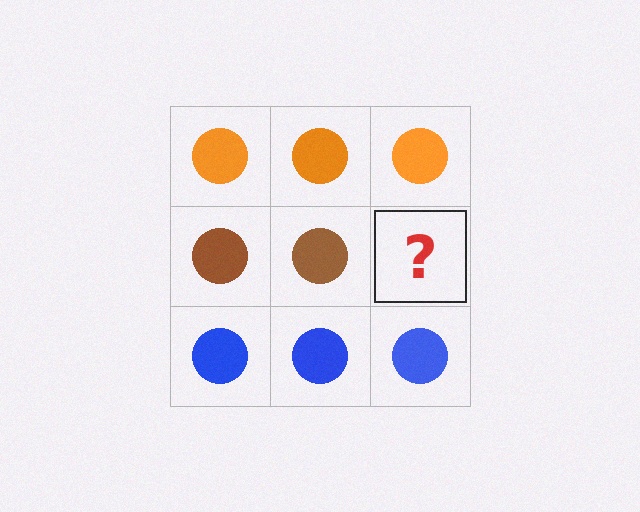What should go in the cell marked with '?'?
The missing cell should contain a brown circle.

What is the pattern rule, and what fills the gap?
The rule is that each row has a consistent color. The gap should be filled with a brown circle.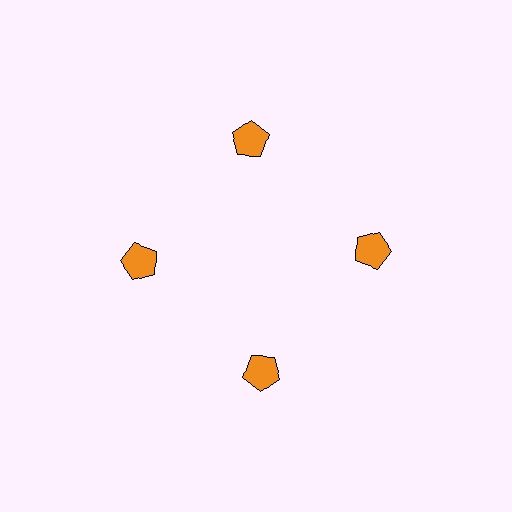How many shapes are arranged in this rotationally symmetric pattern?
There are 4 shapes, arranged in 4 groups of 1.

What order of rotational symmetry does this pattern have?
This pattern has 4-fold rotational symmetry.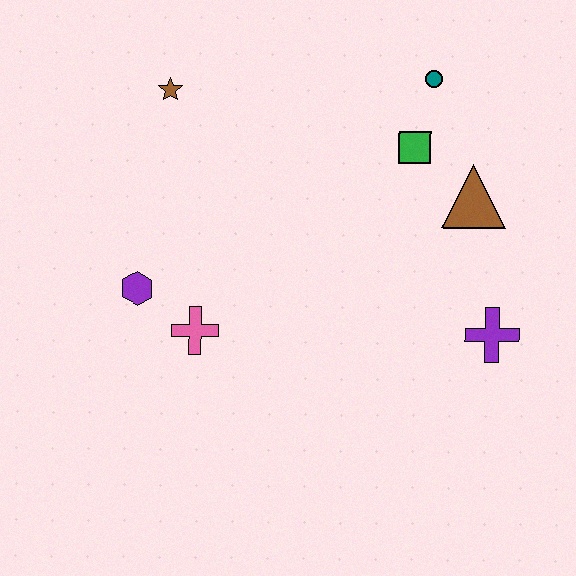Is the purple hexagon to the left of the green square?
Yes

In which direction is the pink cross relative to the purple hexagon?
The pink cross is to the right of the purple hexagon.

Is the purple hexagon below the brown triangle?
Yes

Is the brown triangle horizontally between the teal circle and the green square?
No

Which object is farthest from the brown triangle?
The purple hexagon is farthest from the brown triangle.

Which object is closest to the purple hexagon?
The pink cross is closest to the purple hexagon.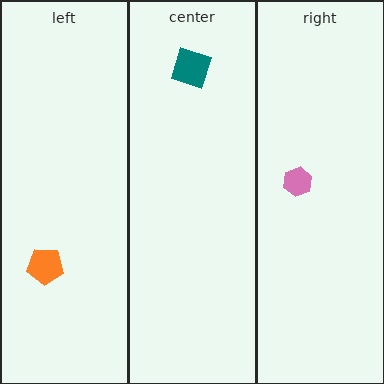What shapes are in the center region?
The teal square.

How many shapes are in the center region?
1.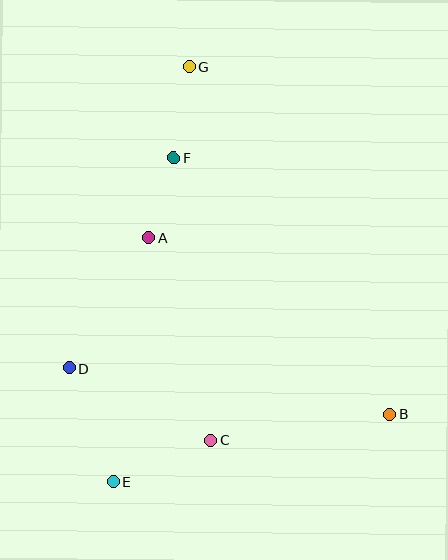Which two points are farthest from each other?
Points E and G are farthest from each other.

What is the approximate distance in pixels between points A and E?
The distance between A and E is approximately 246 pixels.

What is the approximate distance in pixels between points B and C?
The distance between B and C is approximately 180 pixels.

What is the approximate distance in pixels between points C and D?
The distance between C and D is approximately 159 pixels.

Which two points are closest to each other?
Points A and F are closest to each other.